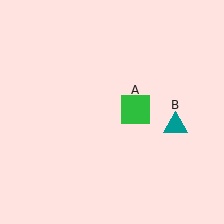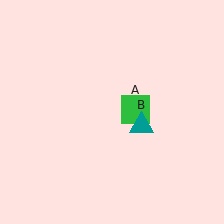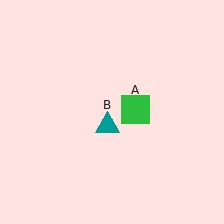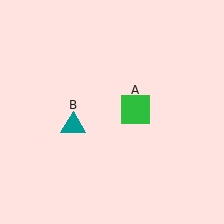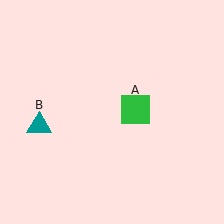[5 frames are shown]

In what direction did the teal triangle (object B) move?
The teal triangle (object B) moved left.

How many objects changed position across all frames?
1 object changed position: teal triangle (object B).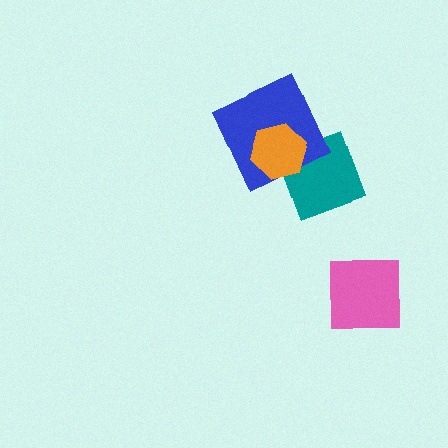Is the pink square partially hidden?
No, no other shape covers it.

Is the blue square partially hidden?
Yes, it is partially covered by another shape.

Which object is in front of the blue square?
The orange hexagon is in front of the blue square.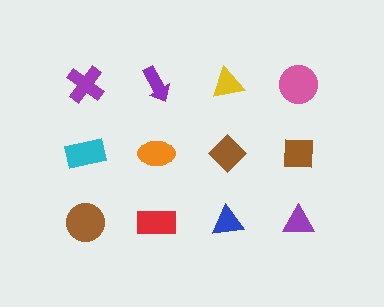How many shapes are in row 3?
4 shapes.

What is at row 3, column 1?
A brown circle.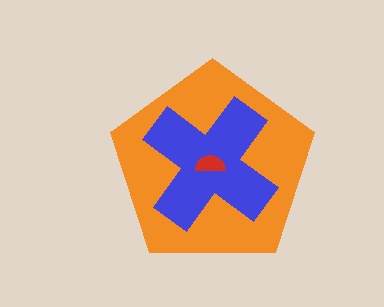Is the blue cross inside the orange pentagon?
Yes.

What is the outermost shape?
The orange pentagon.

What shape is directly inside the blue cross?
The red semicircle.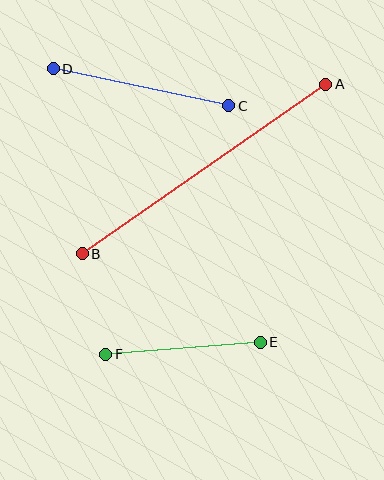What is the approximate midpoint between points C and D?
The midpoint is at approximately (141, 87) pixels.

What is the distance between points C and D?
The distance is approximately 179 pixels.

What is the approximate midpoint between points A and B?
The midpoint is at approximately (204, 169) pixels.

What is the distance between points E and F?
The distance is approximately 155 pixels.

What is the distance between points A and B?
The distance is approximately 297 pixels.